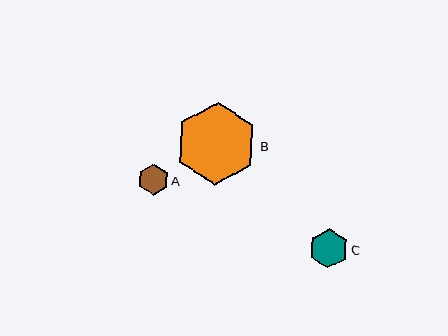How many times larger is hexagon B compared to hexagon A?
Hexagon B is approximately 2.7 times the size of hexagon A.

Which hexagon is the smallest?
Hexagon A is the smallest with a size of approximately 31 pixels.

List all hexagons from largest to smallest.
From largest to smallest: B, C, A.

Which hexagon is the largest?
Hexagon B is the largest with a size of approximately 82 pixels.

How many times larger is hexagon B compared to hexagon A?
Hexagon B is approximately 2.7 times the size of hexagon A.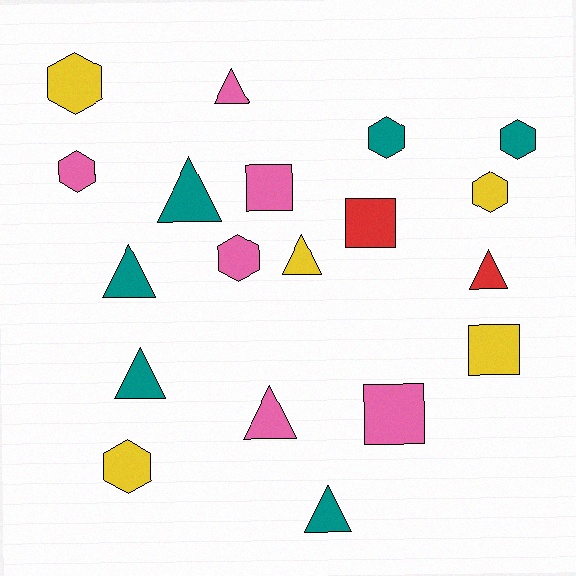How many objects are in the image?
There are 19 objects.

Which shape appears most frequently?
Triangle, with 8 objects.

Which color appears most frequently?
Pink, with 6 objects.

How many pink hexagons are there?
There are 2 pink hexagons.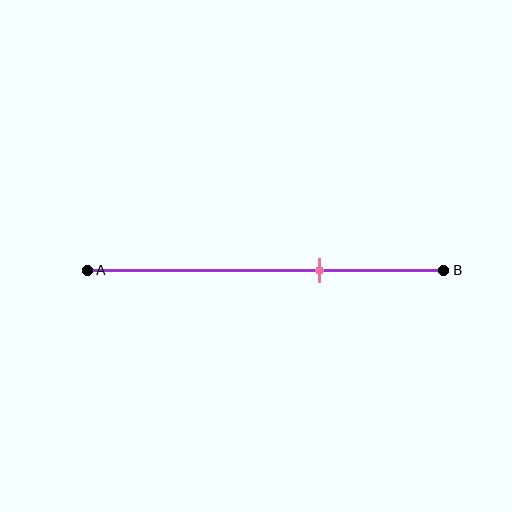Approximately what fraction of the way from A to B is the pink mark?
The pink mark is approximately 65% of the way from A to B.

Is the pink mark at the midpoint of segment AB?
No, the mark is at about 65% from A, not at the 50% midpoint.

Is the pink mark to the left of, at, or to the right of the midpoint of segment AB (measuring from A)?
The pink mark is to the right of the midpoint of segment AB.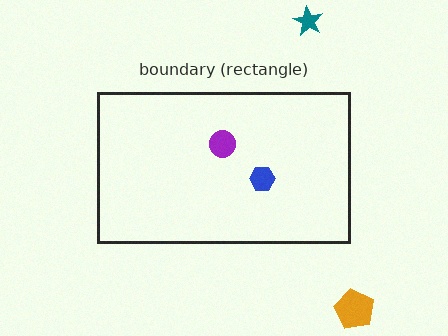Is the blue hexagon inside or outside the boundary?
Inside.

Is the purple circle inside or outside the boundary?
Inside.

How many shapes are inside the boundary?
2 inside, 2 outside.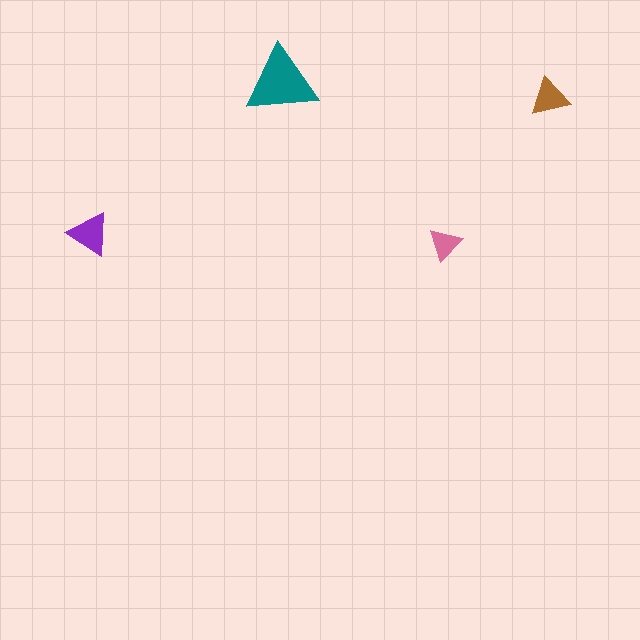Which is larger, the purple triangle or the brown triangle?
The purple one.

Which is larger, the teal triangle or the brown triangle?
The teal one.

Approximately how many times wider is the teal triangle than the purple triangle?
About 1.5 times wider.